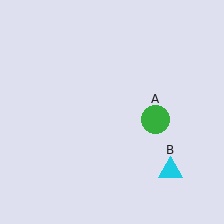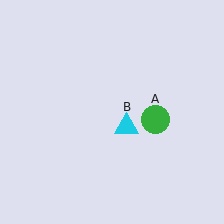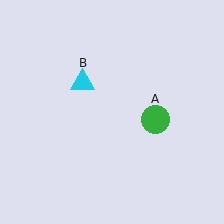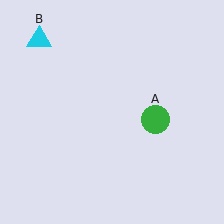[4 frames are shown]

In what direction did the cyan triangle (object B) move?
The cyan triangle (object B) moved up and to the left.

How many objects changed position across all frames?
1 object changed position: cyan triangle (object B).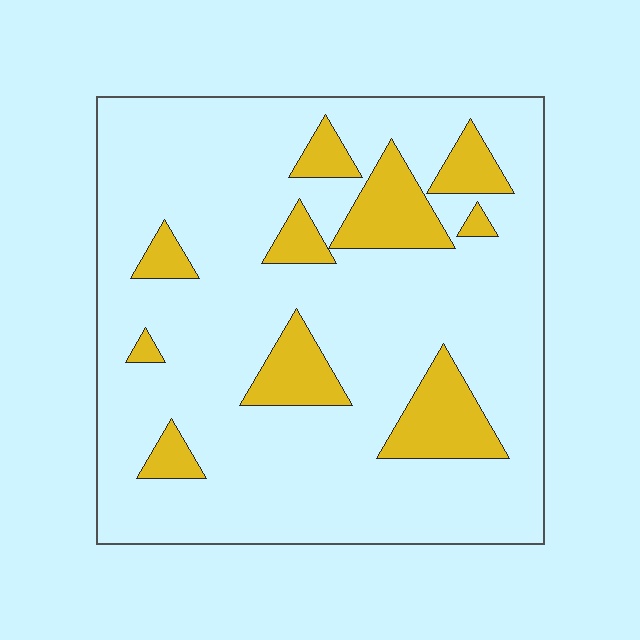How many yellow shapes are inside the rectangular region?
10.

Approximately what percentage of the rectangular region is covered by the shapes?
Approximately 15%.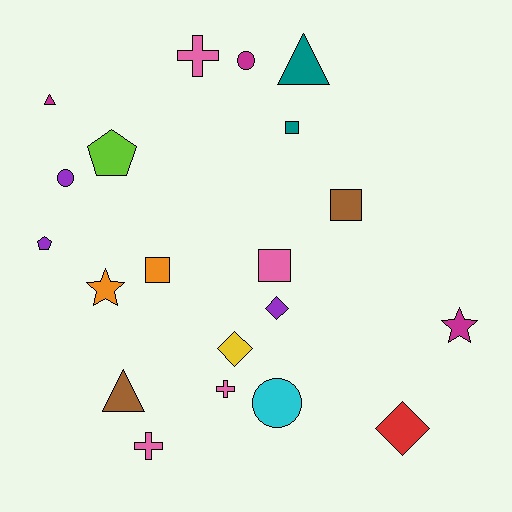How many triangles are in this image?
There are 3 triangles.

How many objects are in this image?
There are 20 objects.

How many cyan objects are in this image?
There is 1 cyan object.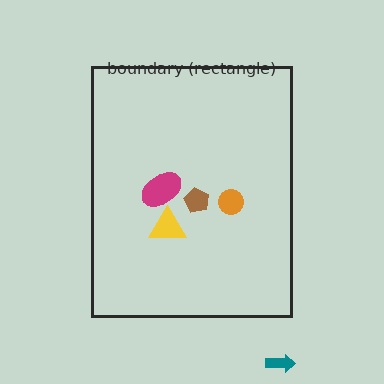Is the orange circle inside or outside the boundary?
Inside.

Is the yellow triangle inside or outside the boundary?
Inside.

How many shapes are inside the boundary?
4 inside, 1 outside.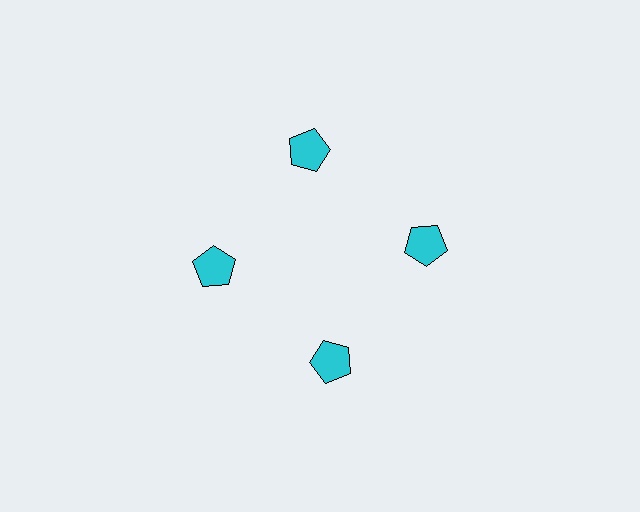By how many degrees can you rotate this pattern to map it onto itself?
The pattern maps onto itself every 90 degrees of rotation.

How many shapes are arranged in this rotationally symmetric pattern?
There are 4 shapes, arranged in 4 groups of 1.